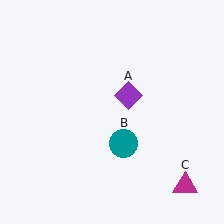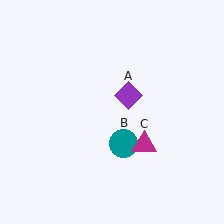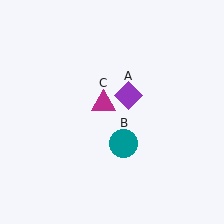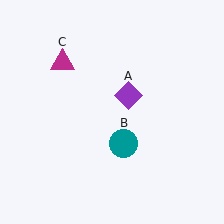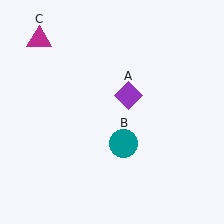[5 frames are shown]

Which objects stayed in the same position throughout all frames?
Purple diamond (object A) and teal circle (object B) remained stationary.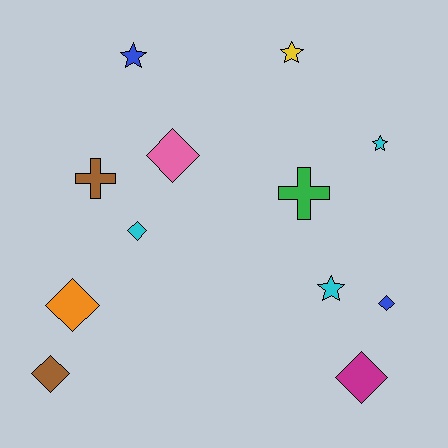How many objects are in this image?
There are 12 objects.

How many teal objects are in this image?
There are no teal objects.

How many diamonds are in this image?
There are 6 diamonds.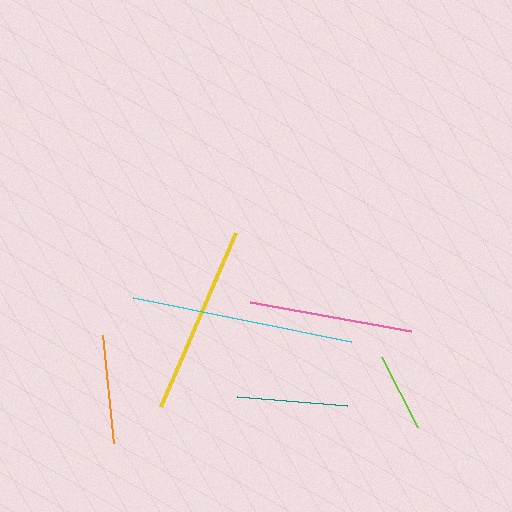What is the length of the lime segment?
The lime segment is approximately 78 pixels long.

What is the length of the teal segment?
The teal segment is approximately 110 pixels long.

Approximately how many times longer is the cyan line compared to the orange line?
The cyan line is approximately 2.0 times the length of the orange line.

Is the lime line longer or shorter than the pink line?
The pink line is longer than the lime line.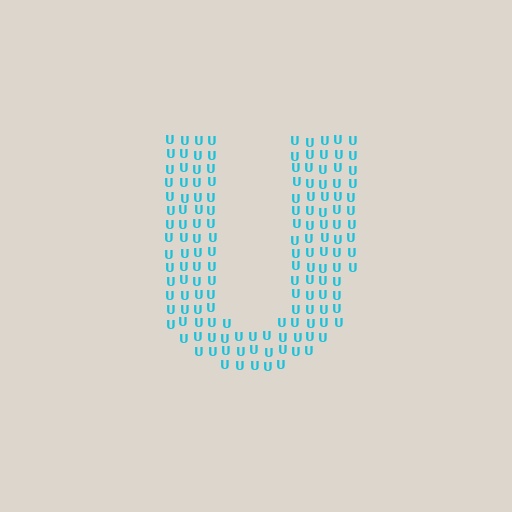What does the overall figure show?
The overall figure shows the letter U.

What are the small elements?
The small elements are letter U's.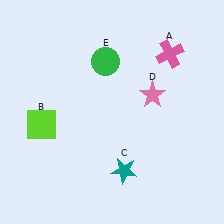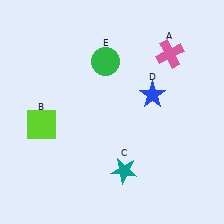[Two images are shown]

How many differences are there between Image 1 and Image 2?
There is 1 difference between the two images.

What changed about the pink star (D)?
In Image 1, D is pink. In Image 2, it changed to blue.